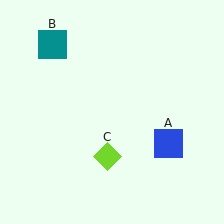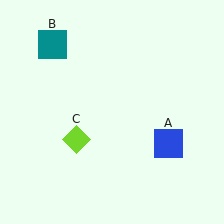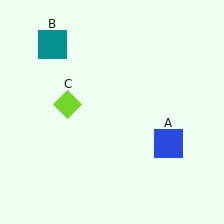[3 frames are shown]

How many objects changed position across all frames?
1 object changed position: lime diamond (object C).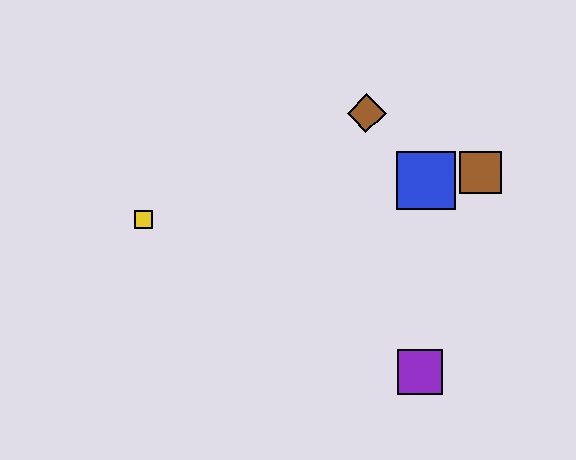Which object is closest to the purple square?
The blue square is closest to the purple square.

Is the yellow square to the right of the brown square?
No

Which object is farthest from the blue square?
The yellow square is farthest from the blue square.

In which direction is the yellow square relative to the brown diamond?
The yellow square is to the left of the brown diamond.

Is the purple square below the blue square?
Yes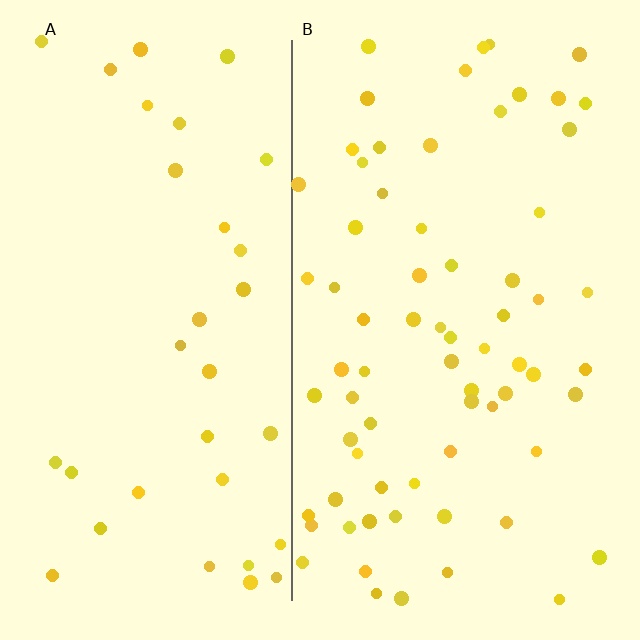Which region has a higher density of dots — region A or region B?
B (the right).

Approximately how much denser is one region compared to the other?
Approximately 2.1× — region B over region A.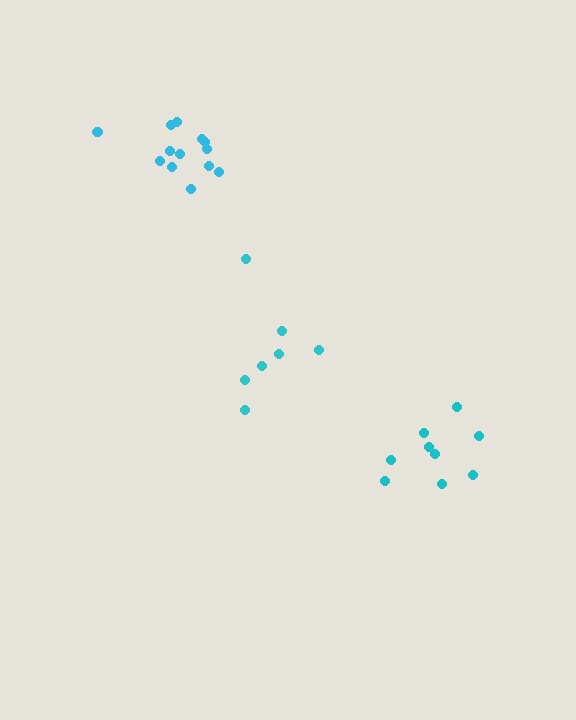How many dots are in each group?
Group 1: 7 dots, Group 2: 9 dots, Group 3: 13 dots (29 total).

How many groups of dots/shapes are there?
There are 3 groups.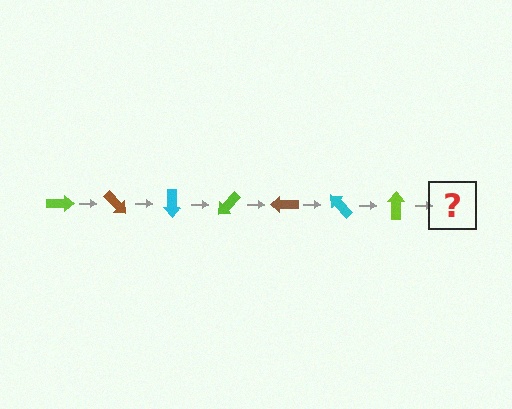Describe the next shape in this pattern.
It should be a brown arrow, rotated 315 degrees from the start.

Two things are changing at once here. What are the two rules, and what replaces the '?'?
The two rules are that it rotates 45 degrees each step and the color cycles through lime, brown, and cyan. The '?' should be a brown arrow, rotated 315 degrees from the start.